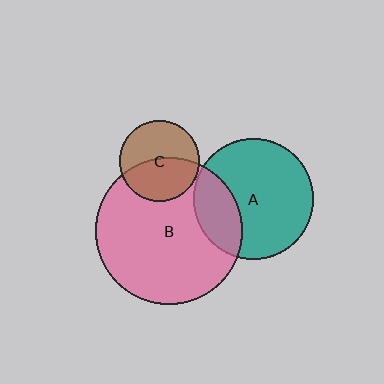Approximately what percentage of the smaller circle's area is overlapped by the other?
Approximately 50%.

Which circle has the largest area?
Circle B (pink).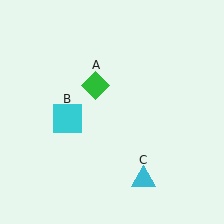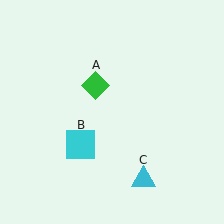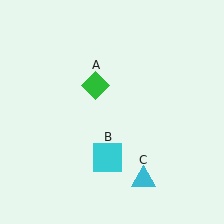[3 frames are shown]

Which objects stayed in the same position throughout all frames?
Green diamond (object A) and cyan triangle (object C) remained stationary.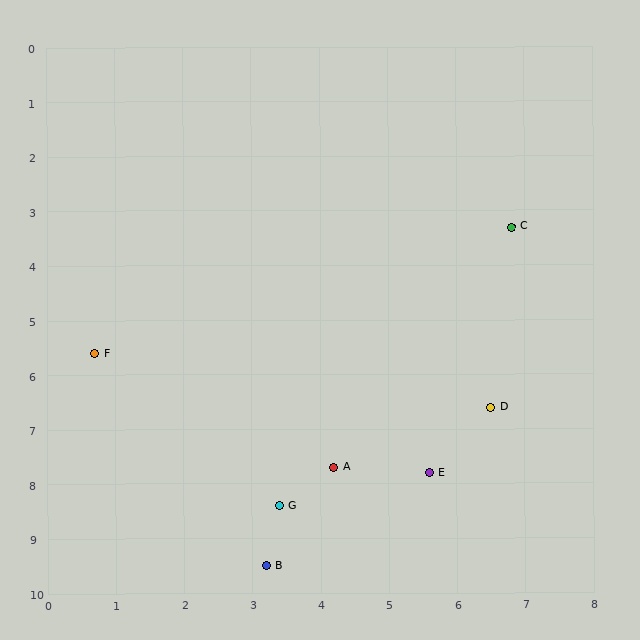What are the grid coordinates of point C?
Point C is at approximately (6.8, 3.3).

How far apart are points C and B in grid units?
Points C and B are about 7.2 grid units apart.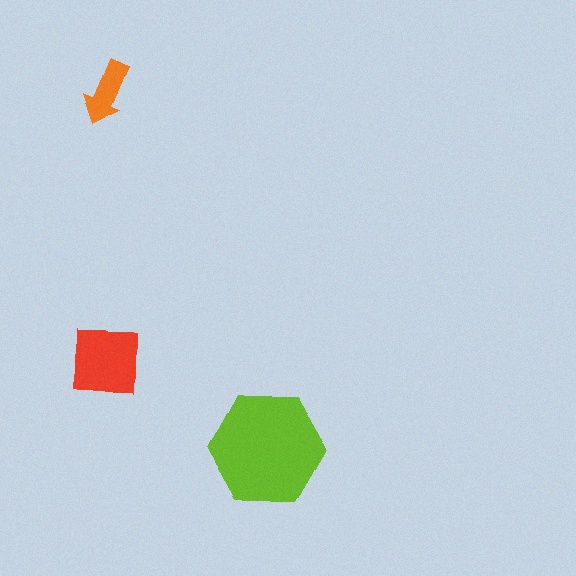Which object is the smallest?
The orange arrow.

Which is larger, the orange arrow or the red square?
The red square.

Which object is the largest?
The lime hexagon.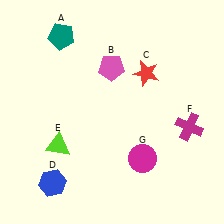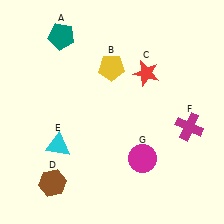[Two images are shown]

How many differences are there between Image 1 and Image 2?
There are 3 differences between the two images.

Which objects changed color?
B changed from pink to yellow. D changed from blue to brown. E changed from lime to cyan.